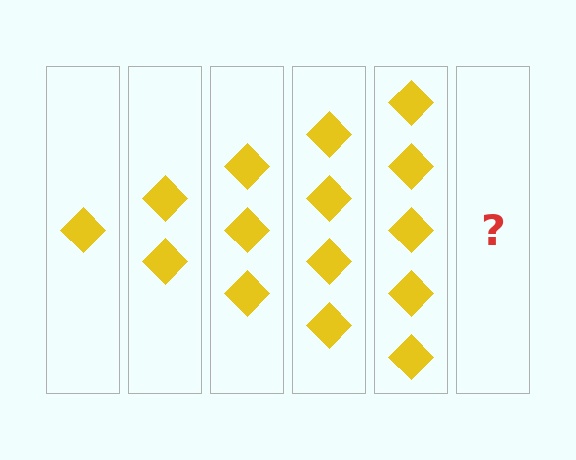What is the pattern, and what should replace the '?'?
The pattern is that each step adds one more diamond. The '?' should be 6 diamonds.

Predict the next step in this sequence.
The next step is 6 diamonds.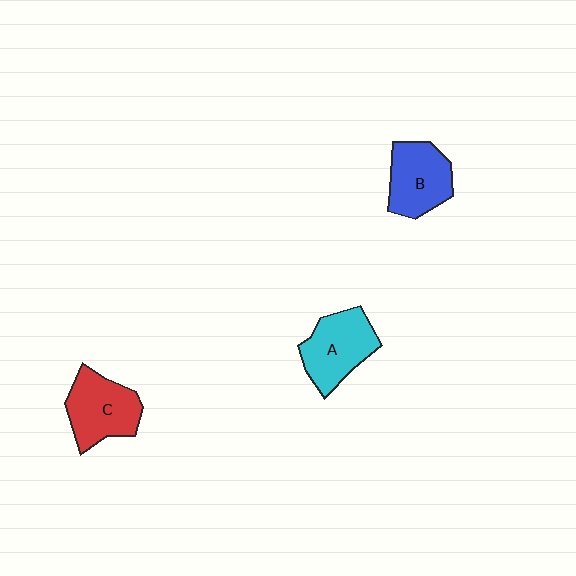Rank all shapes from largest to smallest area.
From largest to smallest: A (cyan), C (red), B (blue).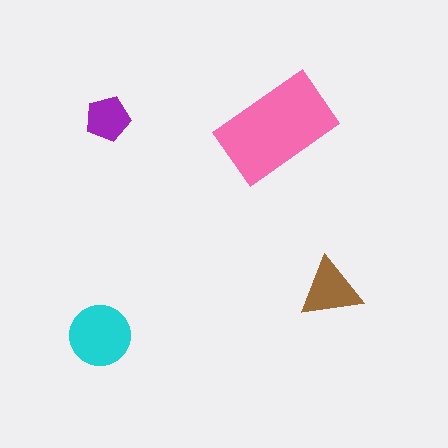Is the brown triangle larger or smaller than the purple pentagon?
Larger.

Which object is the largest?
The pink rectangle.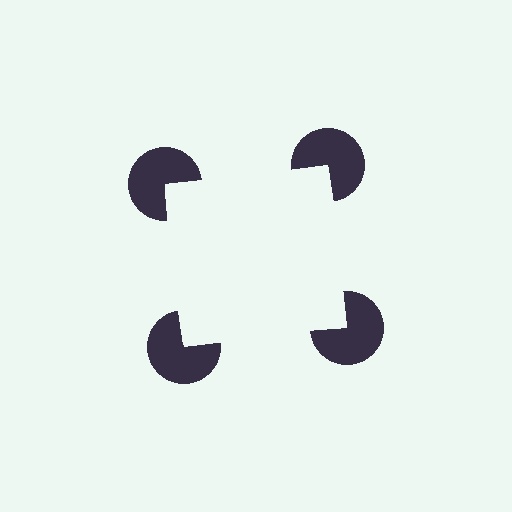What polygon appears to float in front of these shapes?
An illusory square — its edges are inferred from the aligned wedge cuts in the pac-man discs, not physically drawn.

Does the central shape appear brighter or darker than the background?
It typically appears slightly brighter than the background, even though no actual brightness change is drawn.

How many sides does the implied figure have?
4 sides.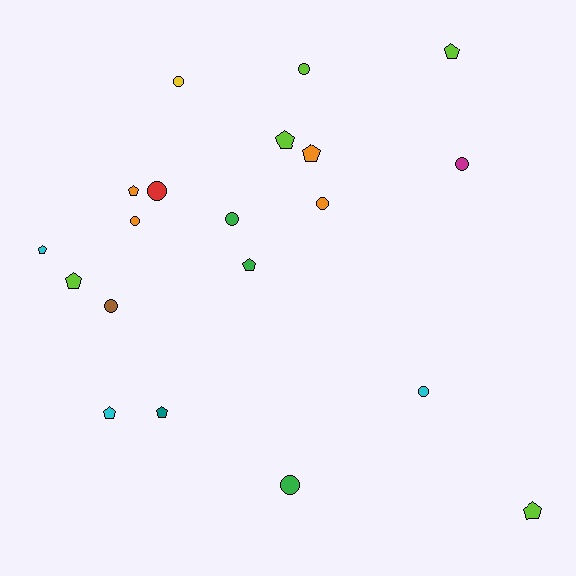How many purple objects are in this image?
There are no purple objects.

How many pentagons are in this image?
There are 10 pentagons.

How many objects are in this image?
There are 20 objects.